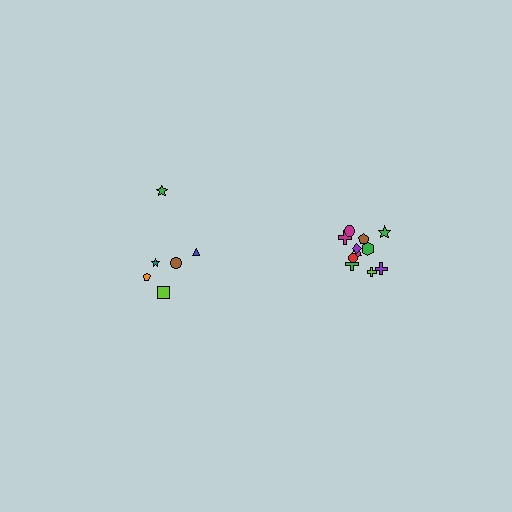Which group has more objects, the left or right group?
The right group.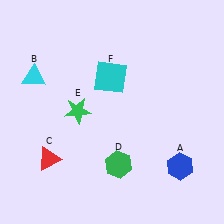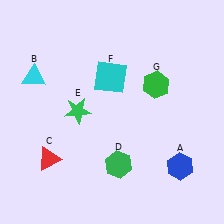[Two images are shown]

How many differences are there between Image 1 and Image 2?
There is 1 difference between the two images.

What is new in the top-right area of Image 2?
A green hexagon (G) was added in the top-right area of Image 2.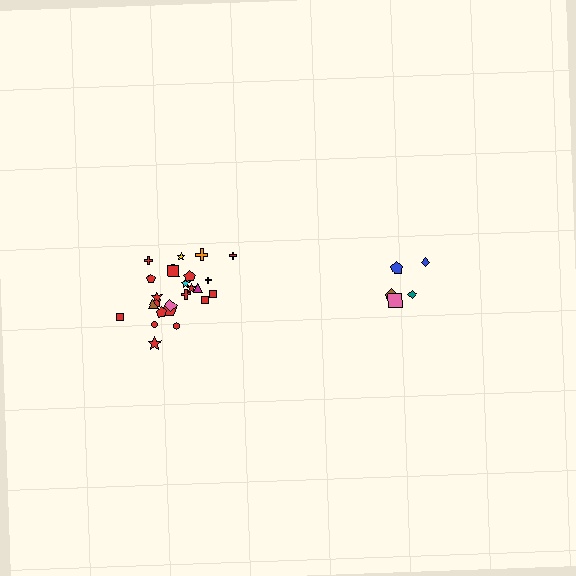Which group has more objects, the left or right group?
The left group.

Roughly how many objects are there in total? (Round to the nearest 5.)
Roughly 30 objects in total.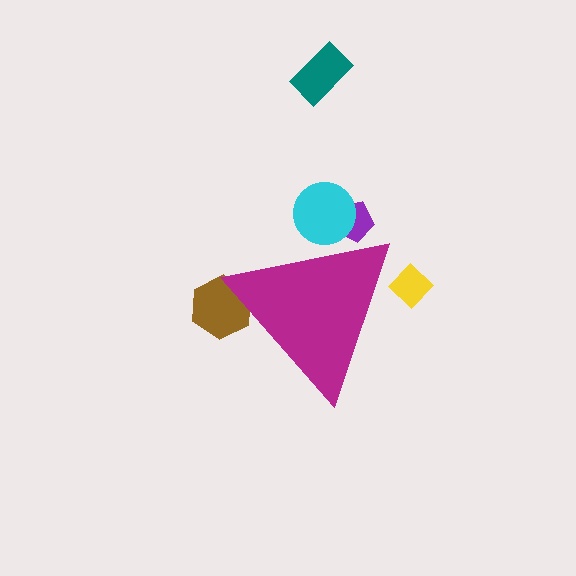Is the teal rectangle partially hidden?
No, the teal rectangle is fully visible.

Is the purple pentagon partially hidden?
Yes, the purple pentagon is partially hidden behind the magenta triangle.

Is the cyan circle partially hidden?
Yes, the cyan circle is partially hidden behind the magenta triangle.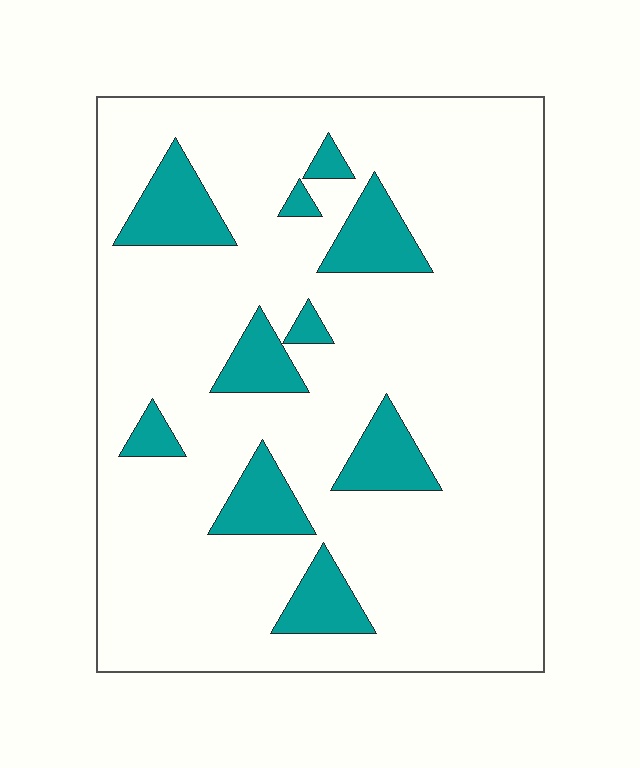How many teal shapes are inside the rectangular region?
10.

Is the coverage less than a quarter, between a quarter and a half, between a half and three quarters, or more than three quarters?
Less than a quarter.